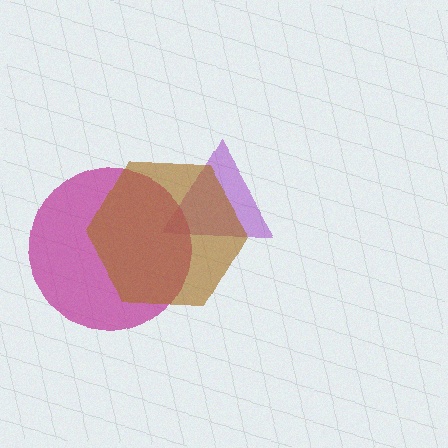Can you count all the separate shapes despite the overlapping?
Yes, there are 3 separate shapes.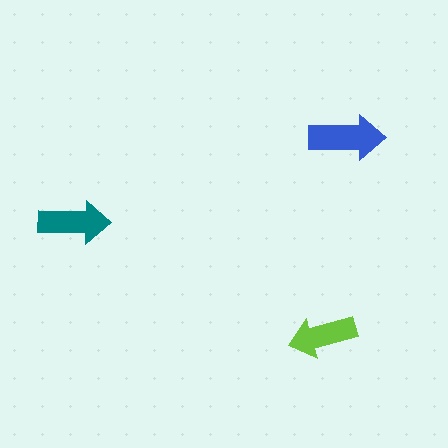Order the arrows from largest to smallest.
the blue one, the teal one, the lime one.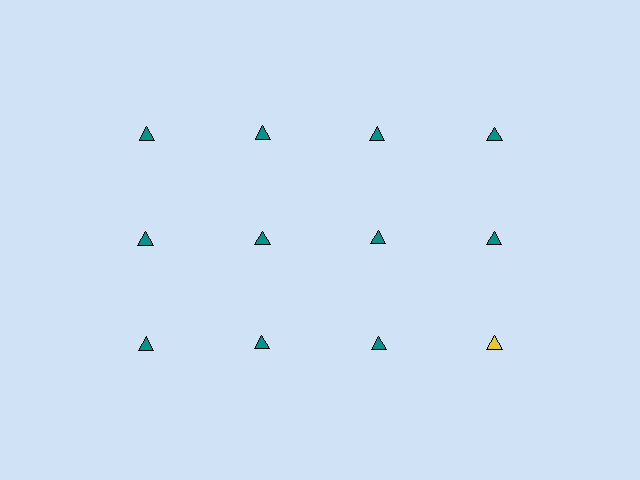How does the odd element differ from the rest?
It has a different color: yellow instead of teal.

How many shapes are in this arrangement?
There are 12 shapes arranged in a grid pattern.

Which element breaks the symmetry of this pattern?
The yellow triangle in the third row, second from right column breaks the symmetry. All other shapes are teal triangles.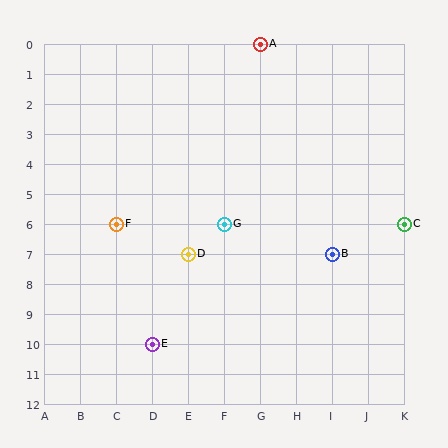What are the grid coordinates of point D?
Point D is at grid coordinates (E, 7).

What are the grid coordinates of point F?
Point F is at grid coordinates (C, 6).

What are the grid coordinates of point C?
Point C is at grid coordinates (K, 6).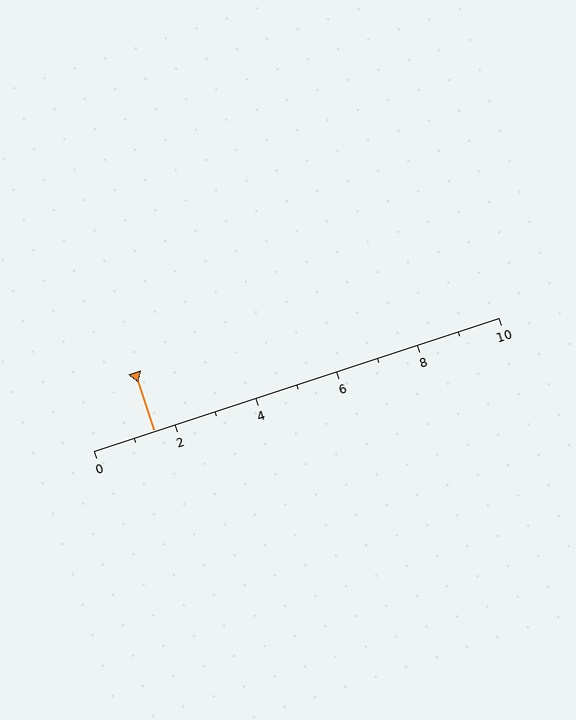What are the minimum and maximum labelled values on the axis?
The axis runs from 0 to 10.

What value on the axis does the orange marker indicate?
The marker indicates approximately 1.5.